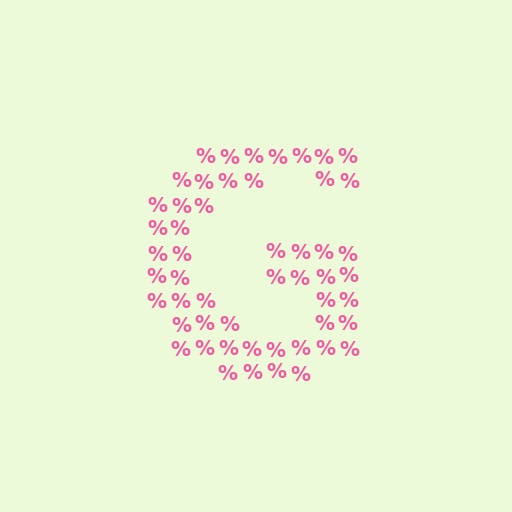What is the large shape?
The large shape is the letter G.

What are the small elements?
The small elements are percent signs.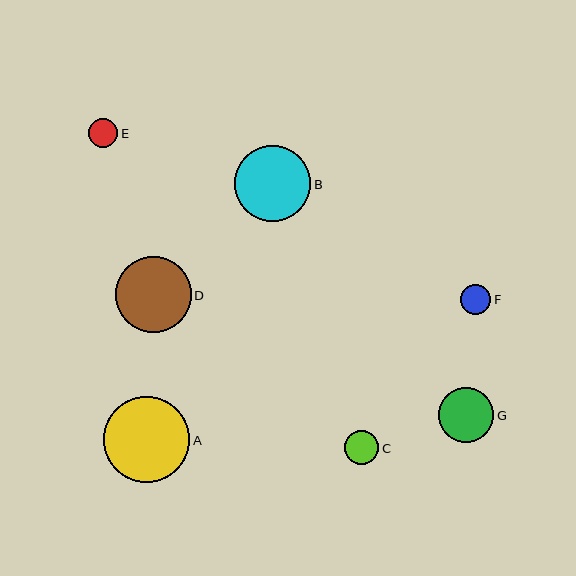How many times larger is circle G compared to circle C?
Circle G is approximately 1.6 times the size of circle C.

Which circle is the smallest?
Circle E is the smallest with a size of approximately 29 pixels.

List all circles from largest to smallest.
From largest to smallest: A, B, D, G, C, F, E.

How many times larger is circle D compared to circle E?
Circle D is approximately 2.6 times the size of circle E.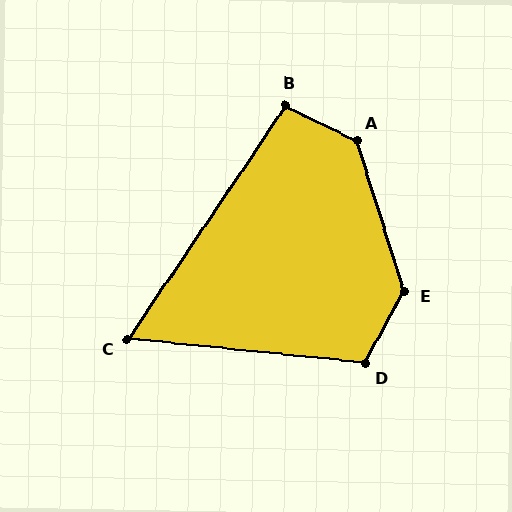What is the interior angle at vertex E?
Approximately 133 degrees (obtuse).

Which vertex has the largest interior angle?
A, at approximately 134 degrees.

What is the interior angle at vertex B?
Approximately 98 degrees (obtuse).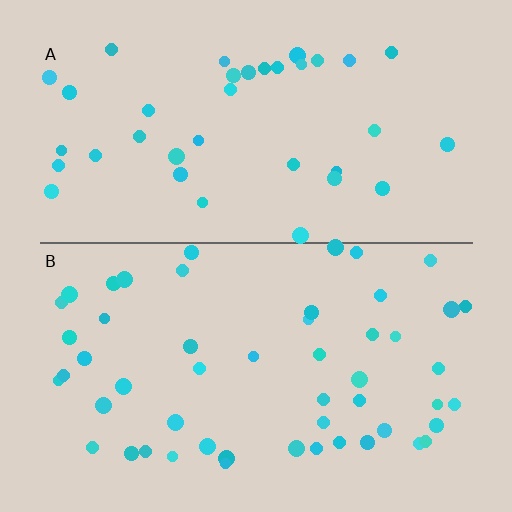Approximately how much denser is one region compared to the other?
Approximately 1.4× — region B over region A.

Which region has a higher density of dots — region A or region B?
B (the bottom).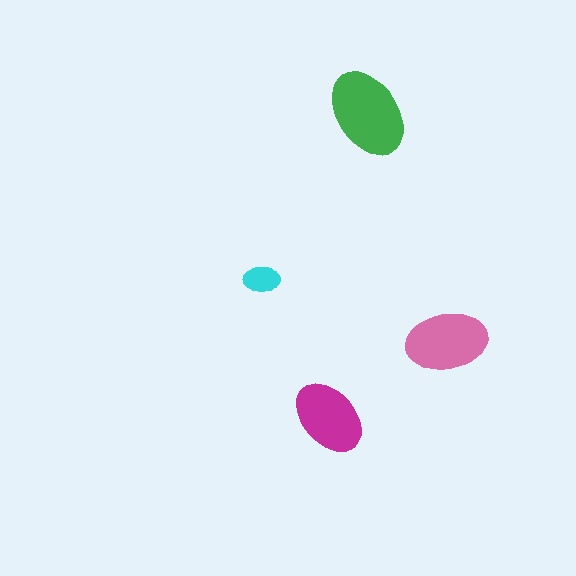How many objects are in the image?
There are 4 objects in the image.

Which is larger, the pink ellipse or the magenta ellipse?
The pink one.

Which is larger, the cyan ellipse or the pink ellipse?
The pink one.